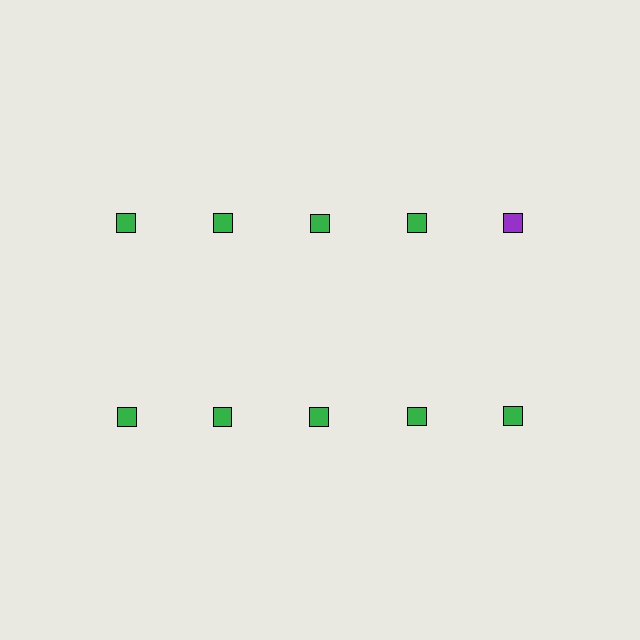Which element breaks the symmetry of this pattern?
The purple square in the top row, rightmost column breaks the symmetry. All other shapes are green squares.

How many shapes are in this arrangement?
There are 10 shapes arranged in a grid pattern.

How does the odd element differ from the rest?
It has a different color: purple instead of green.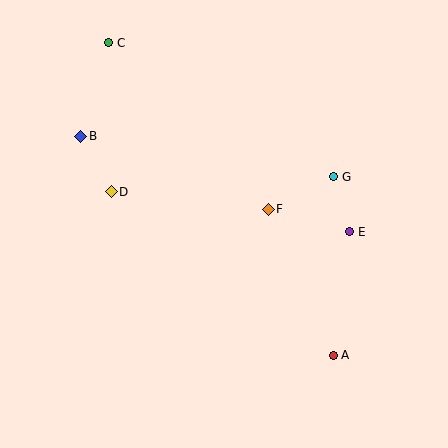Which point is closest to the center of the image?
Point F at (268, 209) is closest to the center.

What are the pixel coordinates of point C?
Point C is at (109, 43).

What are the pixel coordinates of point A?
Point A is at (333, 355).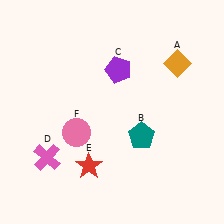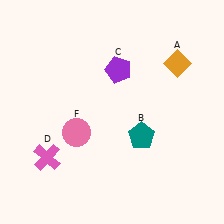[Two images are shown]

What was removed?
The red star (E) was removed in Image 2.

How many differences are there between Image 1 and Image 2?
There is 1 difference between the two images.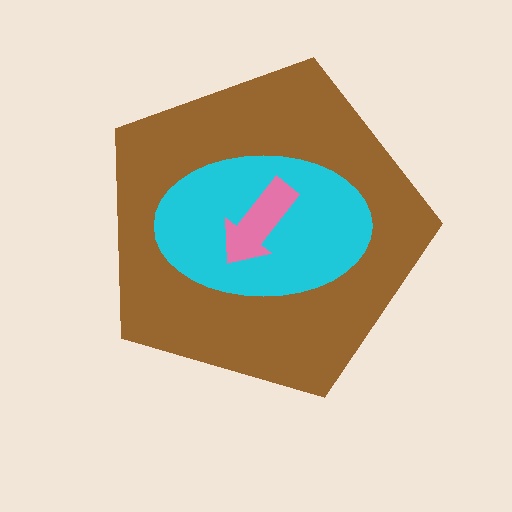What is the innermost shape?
The pink arrow.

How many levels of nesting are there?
3.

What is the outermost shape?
The brown pentagon.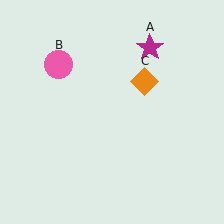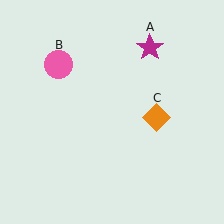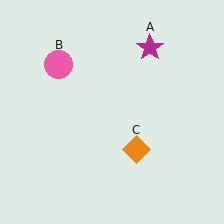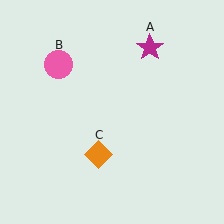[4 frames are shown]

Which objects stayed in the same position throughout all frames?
Magenta star (object A) and pink circle (object B) remained stationary.